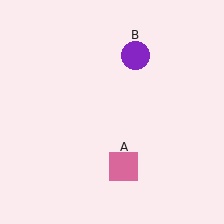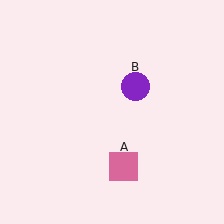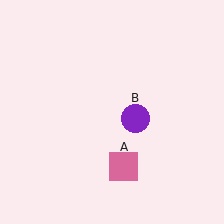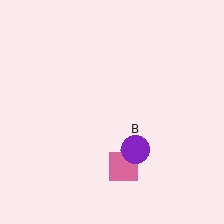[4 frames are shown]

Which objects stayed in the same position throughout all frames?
Pink square (object A) remained stationary.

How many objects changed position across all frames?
1 object changed position: purple circle (object B).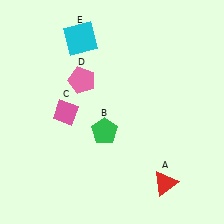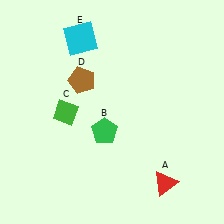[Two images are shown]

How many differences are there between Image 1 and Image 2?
There are 2 differences between the two images.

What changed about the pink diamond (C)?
In Image 1, C is pink. In Image 2, it changed to green.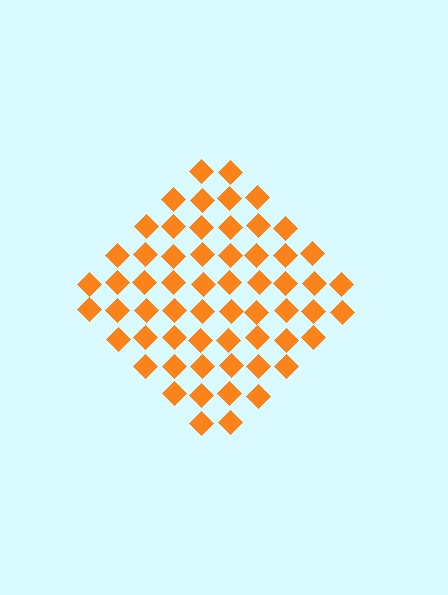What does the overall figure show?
The overall figure shows a diamond.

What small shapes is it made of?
It is made of small diamonds.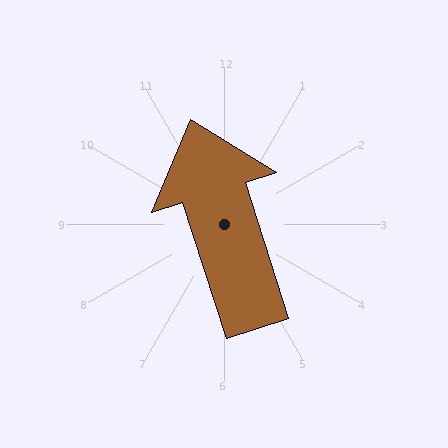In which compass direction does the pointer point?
North.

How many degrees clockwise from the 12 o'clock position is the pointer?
Approximately 342 degrees.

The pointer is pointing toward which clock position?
Roughly 11 o'clock.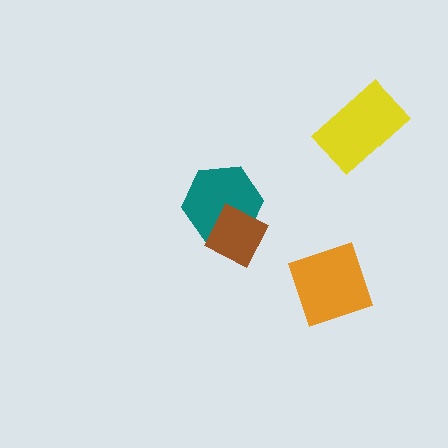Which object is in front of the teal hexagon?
The brown diamond is in front of the teal hexagon.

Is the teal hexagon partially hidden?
Yes, it is partially covered by another shape.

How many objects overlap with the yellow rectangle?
0 objects overlap with the yellow rectangle.